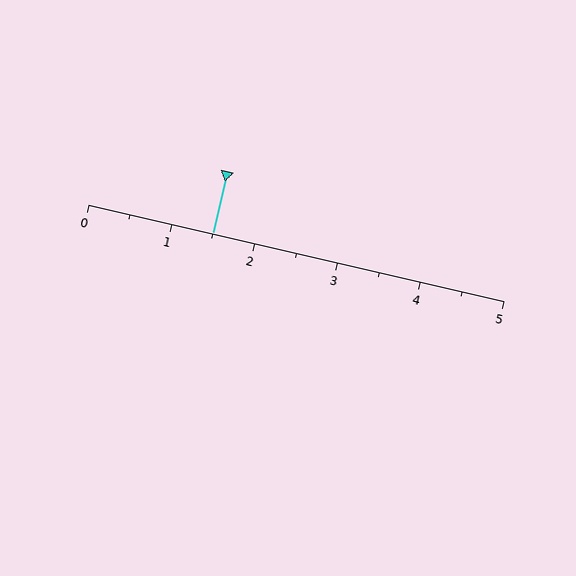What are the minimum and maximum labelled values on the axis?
The axis runs from 0 to 5.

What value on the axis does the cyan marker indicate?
The marker indicates approximately 1.5.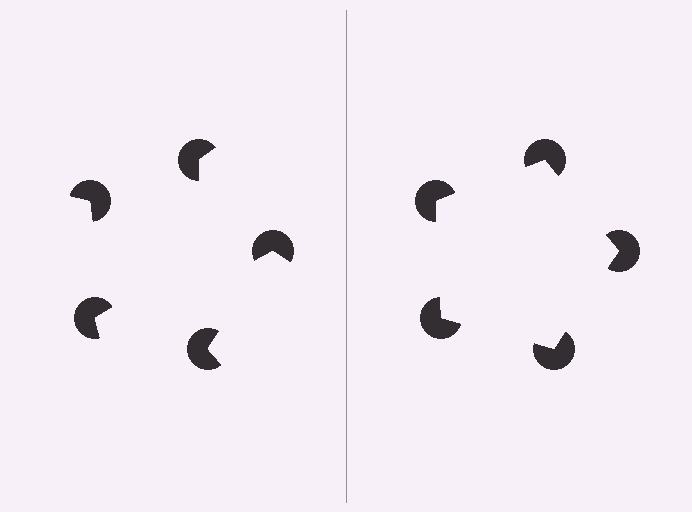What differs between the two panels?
The pac-man discs are positioned identically on both sides; only the wedge orientations differ. On the right they align to a pentagon; on the left they are misaligned.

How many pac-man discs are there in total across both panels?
10 — 5 on each side.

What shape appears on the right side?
An illusory pentagon.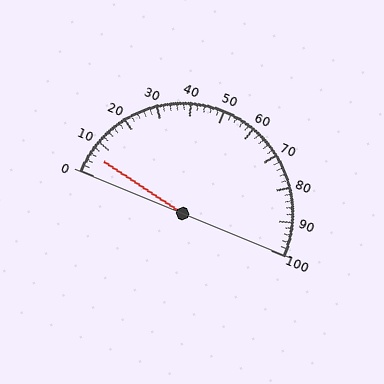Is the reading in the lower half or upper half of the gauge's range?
The reading is in the lower half of the range (0 to 100).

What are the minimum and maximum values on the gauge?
The gauge ranges from 0 to 100.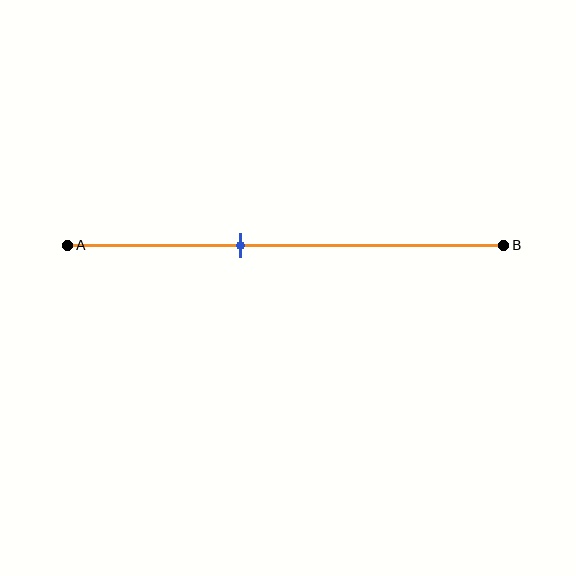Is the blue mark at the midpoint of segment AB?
No, the mark is at about 40% from A, not at the 50% midpoint.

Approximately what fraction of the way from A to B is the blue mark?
The blue mark is approximately 40% of the way from A to B.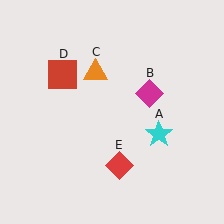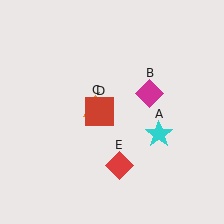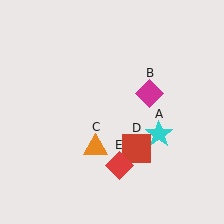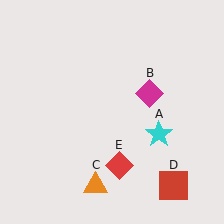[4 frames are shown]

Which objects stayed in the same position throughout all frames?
Cyan star (object A) and magenta diamond (object B) and red diamond (object E) remained stationary.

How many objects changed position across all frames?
2 objects changed position: orange triangle (object C), red square (object D).